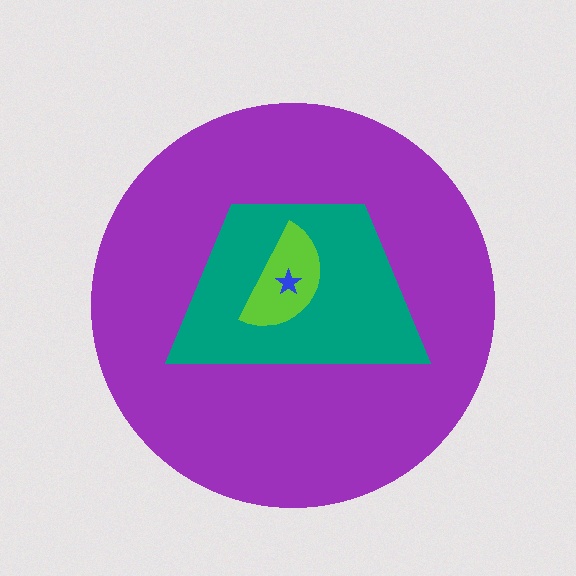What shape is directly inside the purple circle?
The teal trapezoid.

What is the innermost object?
The blue star.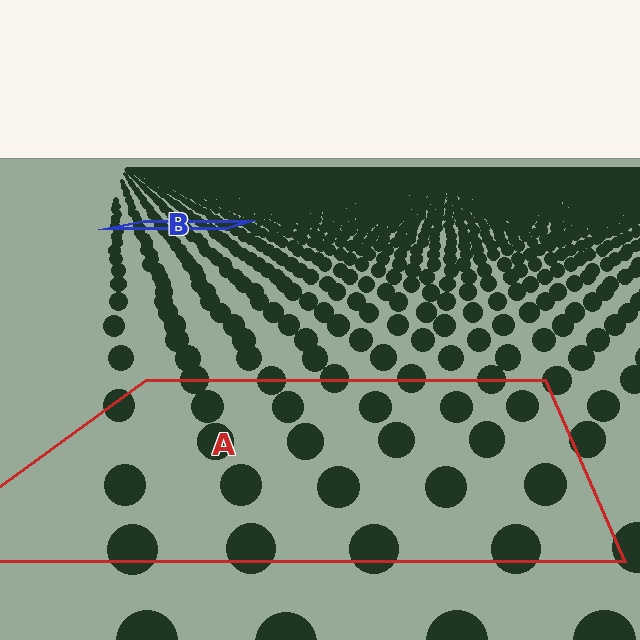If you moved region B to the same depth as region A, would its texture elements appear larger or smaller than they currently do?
They would appear larger. At a closer depth, the same texture elements are projected at a bigger on-screen size.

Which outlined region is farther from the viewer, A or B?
Region B is farther from the viewer — the texture elements inside it appear smaller and more densely packed.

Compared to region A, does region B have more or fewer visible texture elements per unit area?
Region B has more texture elements per unit area — they are packed more densely because it is farther away.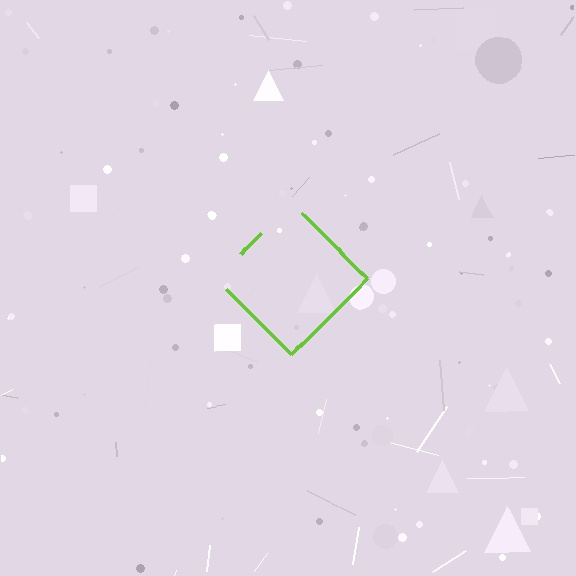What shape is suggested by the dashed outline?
The dashed outline suggests a diamond.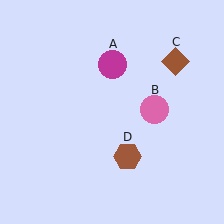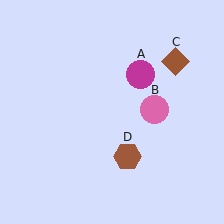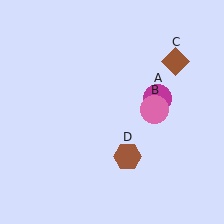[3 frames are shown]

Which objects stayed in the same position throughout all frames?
Pink circle (object B) and brown diamond (object C) and brown hexagon (object D) remained stationary.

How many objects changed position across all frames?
1 object changed position: magenta circle (object A).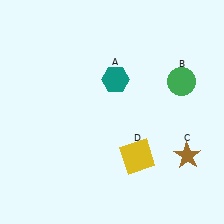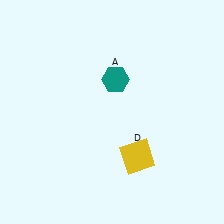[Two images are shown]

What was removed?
The brown star (C), the green circle (B) were removed in Image 2.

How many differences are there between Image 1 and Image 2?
There are 2 differences between the two images.